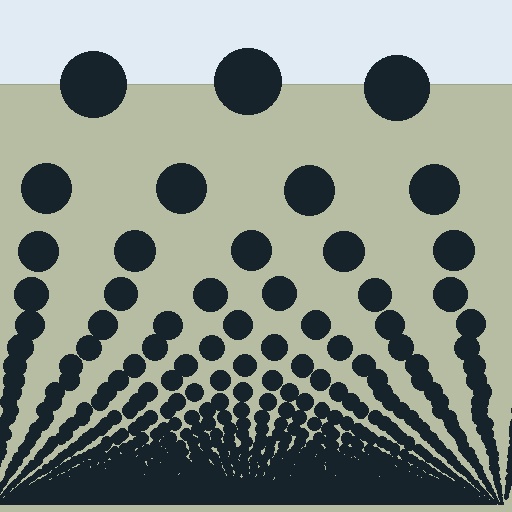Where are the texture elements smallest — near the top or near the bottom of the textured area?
Near the bottom.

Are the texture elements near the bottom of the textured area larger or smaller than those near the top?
Smaller. The gradient is inverted — elements near the bottom are smaller and denser.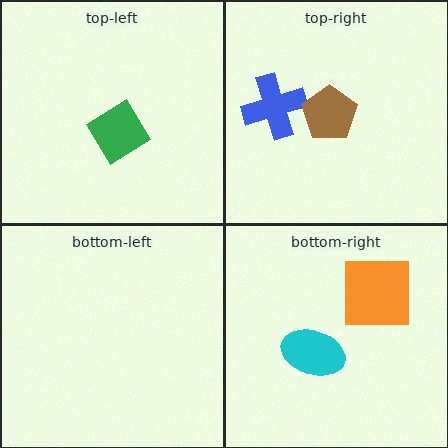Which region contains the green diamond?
The top-left region.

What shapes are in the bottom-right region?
The orange square, the cyan ellipse.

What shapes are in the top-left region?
The green diamond.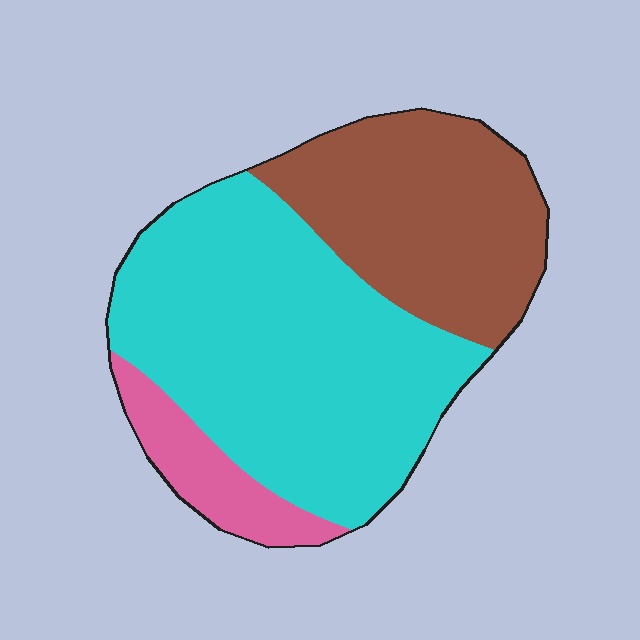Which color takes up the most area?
Cyan, at roughly 55%.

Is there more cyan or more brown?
Cyan.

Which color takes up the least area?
Pink, at roughly 10%.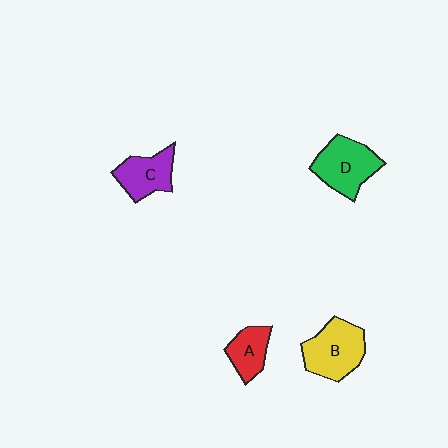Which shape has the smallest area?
Shape A (red).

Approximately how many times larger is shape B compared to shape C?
Approximately 1.3 times.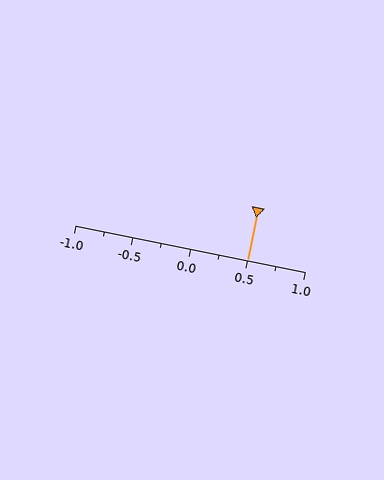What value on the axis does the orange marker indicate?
The marker indicates approximately 0.5.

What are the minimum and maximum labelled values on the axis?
The axis runs from -1.0 to 1.0.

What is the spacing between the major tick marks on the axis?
The major ticks are spaced 0.5 apart.